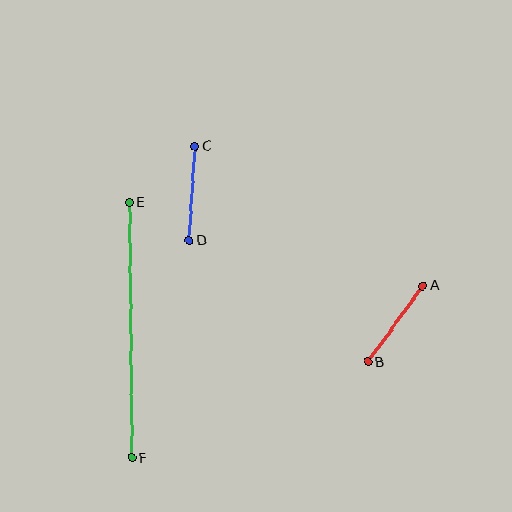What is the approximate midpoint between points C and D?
The midpoint is at approximately (192, 193) pixels.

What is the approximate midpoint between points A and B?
The midpoint is at approximately (395, 324) pixels.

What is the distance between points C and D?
The distance is approximately 94 pixels.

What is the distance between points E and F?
The distance is approximately 255 pixels.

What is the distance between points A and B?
The distance is approximately 94 pixels.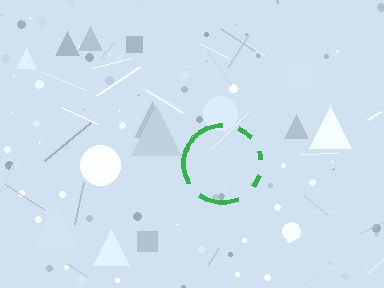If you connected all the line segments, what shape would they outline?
They would outline a circle.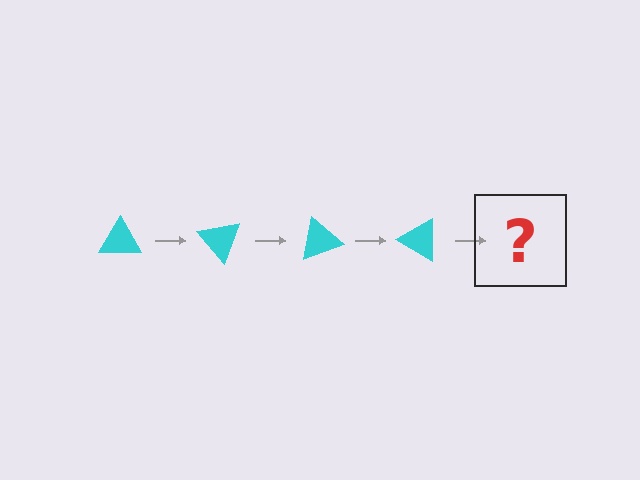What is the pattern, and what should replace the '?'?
The pattern is that the triangle rotates 50 degrees each step. The '?' should be a cyan triangle rotated 200 degrees.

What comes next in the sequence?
The next element should be a cyan triangle rotated 200 degrees.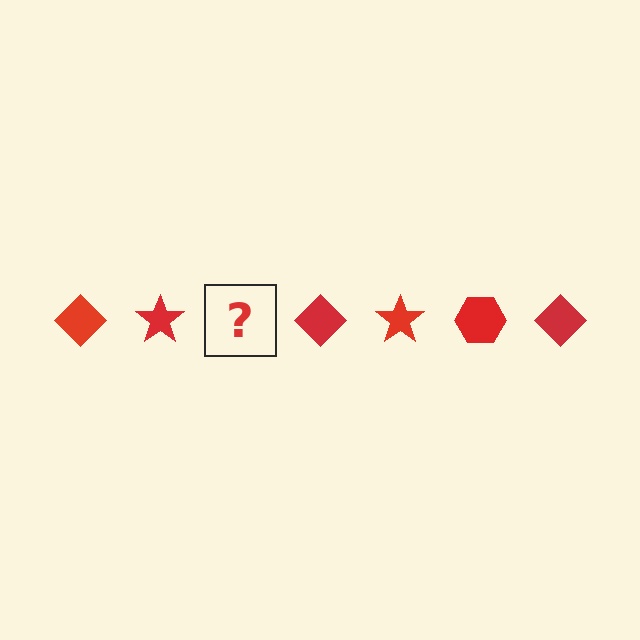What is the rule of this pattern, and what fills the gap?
The rule is that the pattern cycles through diamond, star, hexagon shapes in red. The gap should be filled with a red hexagon.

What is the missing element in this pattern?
The missing element is a red hexagon.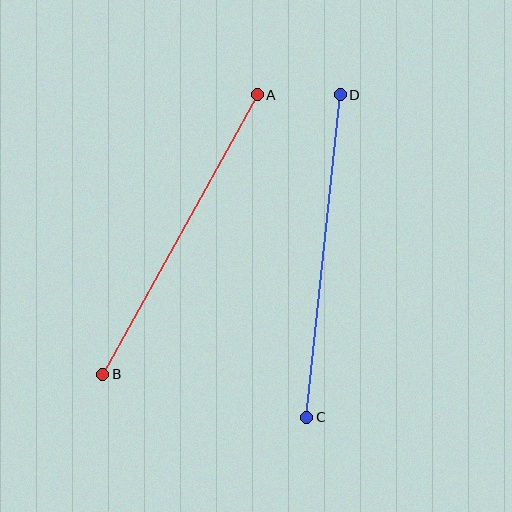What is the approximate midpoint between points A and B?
The midpoint is at approximately (180, 235) pixels.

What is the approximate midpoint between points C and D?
The midpoint is at approximately (323, 256) pixels.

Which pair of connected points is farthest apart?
Points C and D are farthest apart.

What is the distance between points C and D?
The distance is approximately 324 pixels.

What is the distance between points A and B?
The distance is approximately 319 pixels.